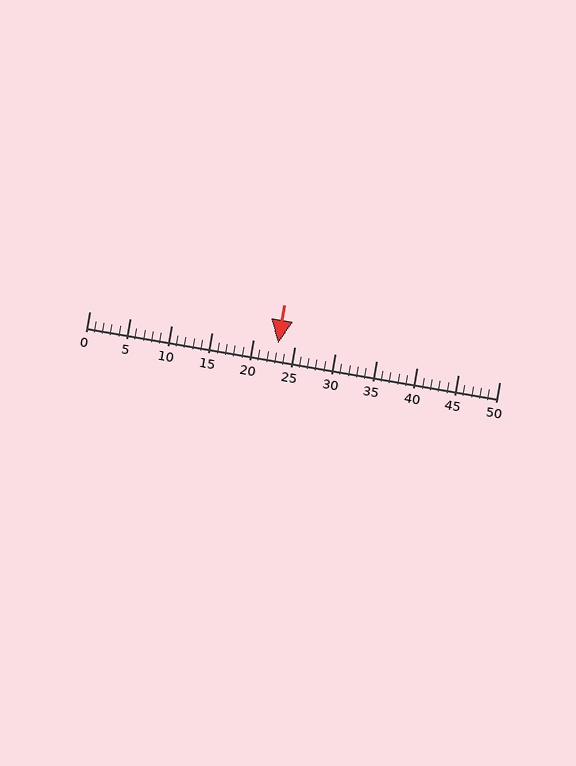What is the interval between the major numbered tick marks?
The major tick marks are spaced 5 units apart.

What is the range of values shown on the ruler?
The ruler shows values from 0 to 50.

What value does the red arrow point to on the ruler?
The red arrow points to approximately 23.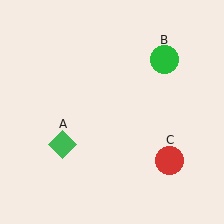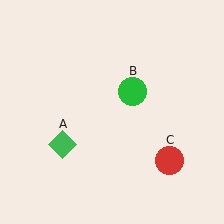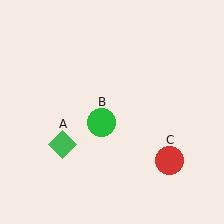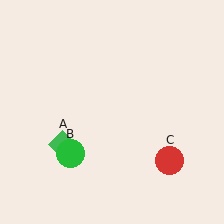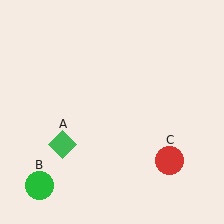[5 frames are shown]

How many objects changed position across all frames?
1 object changed position: green circle (object B).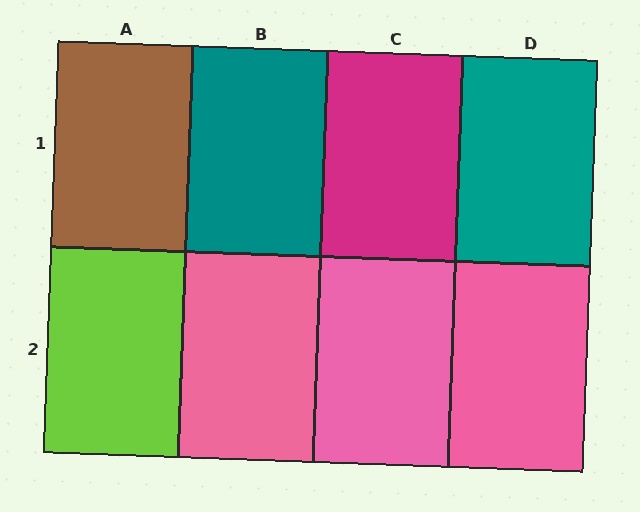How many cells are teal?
2 cells are teal.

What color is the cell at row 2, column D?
Pink.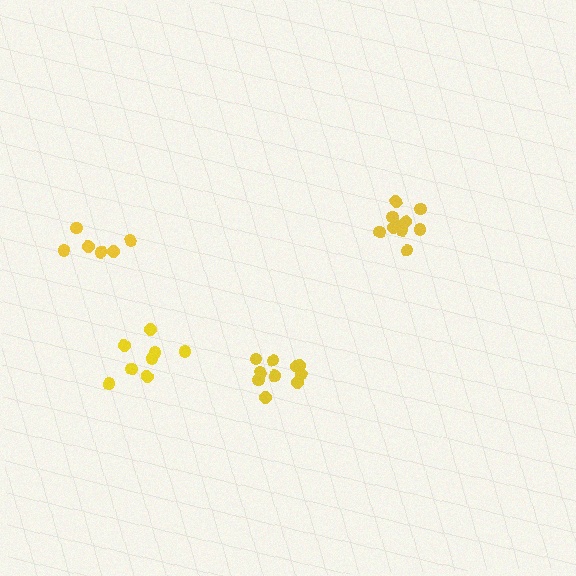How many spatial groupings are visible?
There are 4 spatial groupings.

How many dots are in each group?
Group 1: 6 dots, Group 2: 8 dots, Group 3: 10 dots, Group 4: 10 dots (34 total).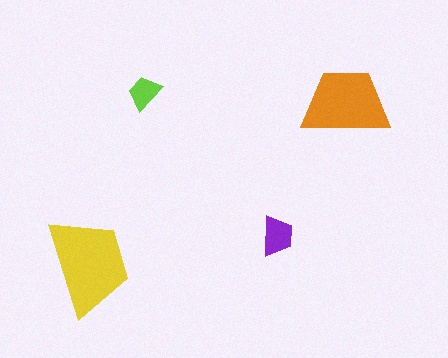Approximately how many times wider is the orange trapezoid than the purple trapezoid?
About 2 times wider.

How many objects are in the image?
There are 4 objects in the image.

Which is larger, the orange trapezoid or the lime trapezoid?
The orange one.